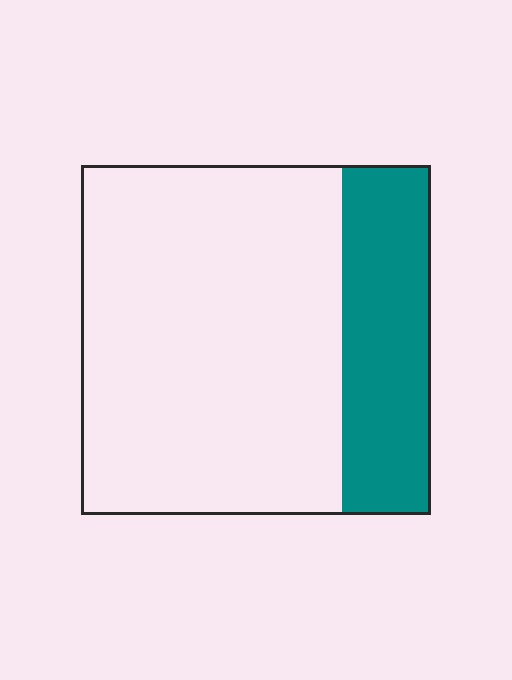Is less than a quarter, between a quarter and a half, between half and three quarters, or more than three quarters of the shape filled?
Between a quarter and a half.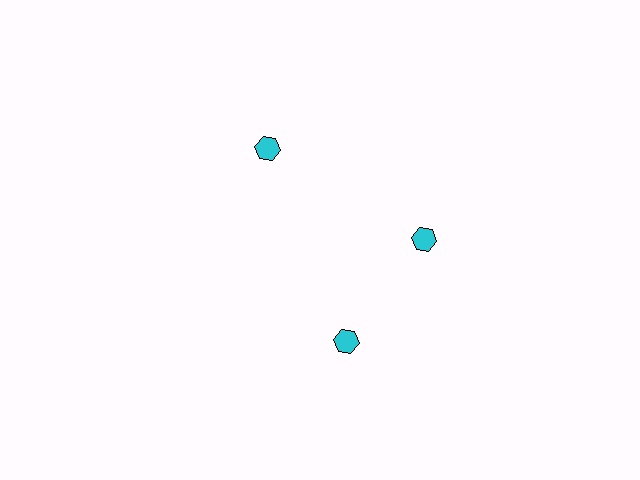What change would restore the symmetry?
The symmetry would be restored by rotating it back into even spacing with its neighbors so that all 3 hexagons sit at equal angles and equal distance from the center.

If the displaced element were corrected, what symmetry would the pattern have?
It would have 3-fold rotational symmetry — the pattern would map onto itself every 120 degrees.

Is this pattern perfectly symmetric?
No. The 3 cyan hexagons are arranged in a ring, but one element near the 7 o'clock position is rotated out of alignment along the ring, breaking the 3-fold rotational symmetry.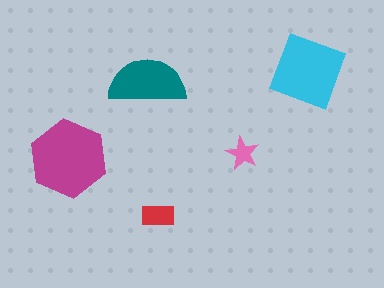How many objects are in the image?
There are 5 objects in the image.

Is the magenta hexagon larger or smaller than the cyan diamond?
Larger.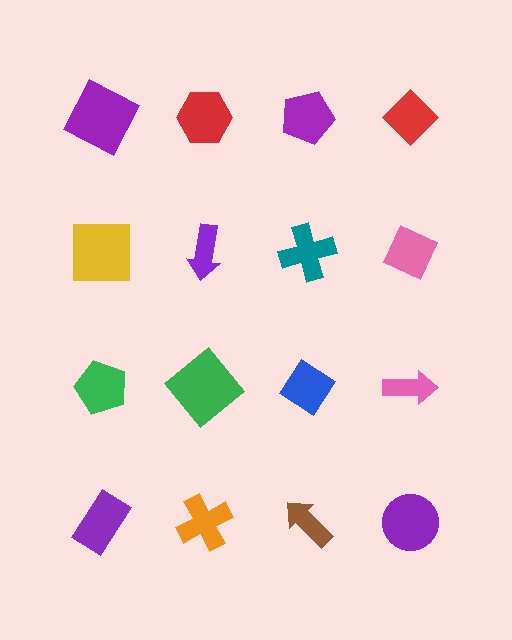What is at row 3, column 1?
A green pentagon.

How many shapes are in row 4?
4 shapes.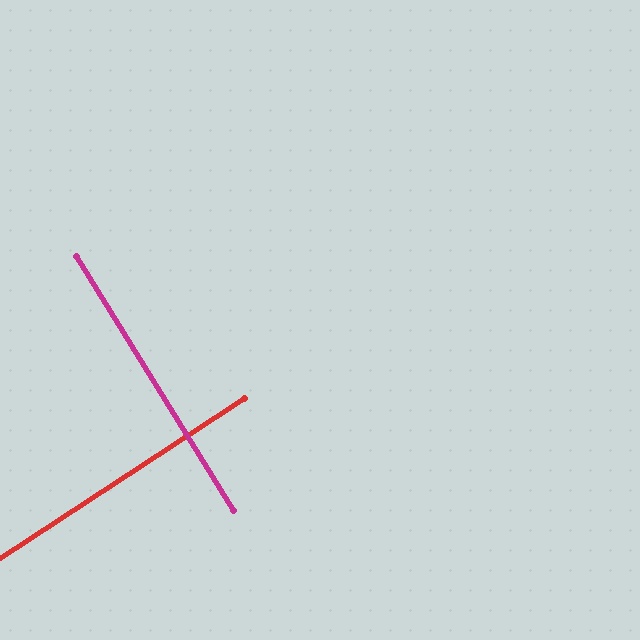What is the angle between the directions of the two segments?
Approximately 89 degrees.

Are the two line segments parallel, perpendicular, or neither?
Perpendicular — they meet at approximately 89°.